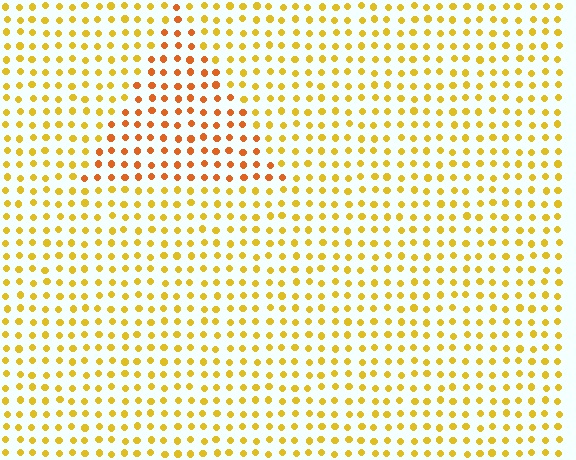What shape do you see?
I see a triangle.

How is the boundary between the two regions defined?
The boundary is defined purely by a slight shift in hue (about 29 degrees). Spacing, size, and orientation are identical on both sides.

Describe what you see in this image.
The image is filled with small yellow elements in a uniform arrangement. A triangle-shaped region is visible where the elements are tinted to a slightly different hue, forming a subtle color boundary.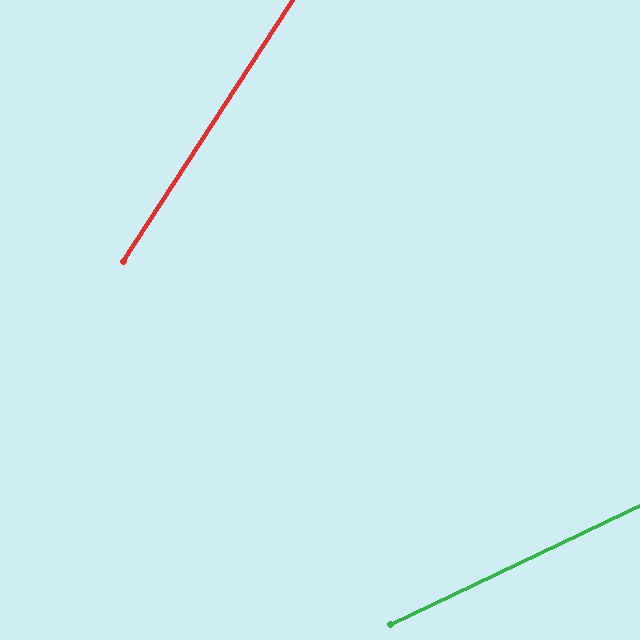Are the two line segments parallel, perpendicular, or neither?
Neither parallel nor perpendicular — they differ by about 31°.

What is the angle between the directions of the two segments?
Approximately 31 degrees.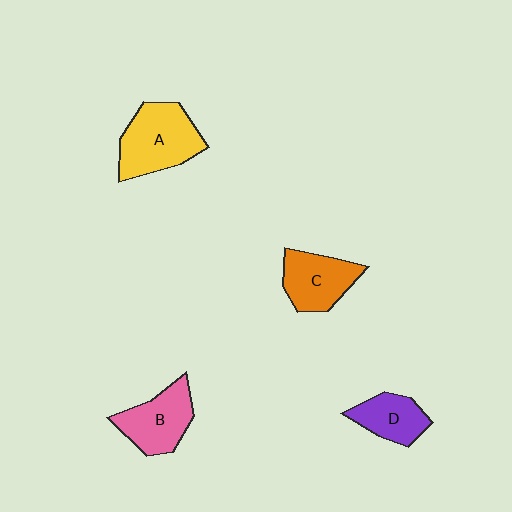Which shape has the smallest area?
Shape D (purple).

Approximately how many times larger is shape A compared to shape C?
Approximately 1.3 times.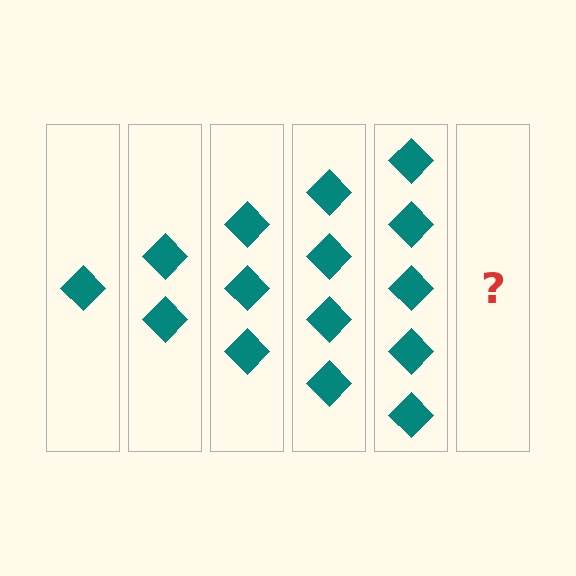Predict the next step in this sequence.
The next step is 6 diamonds.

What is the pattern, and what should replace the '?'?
The pattern is that each step adds one more diamond. The '?' should be 6 diamonds.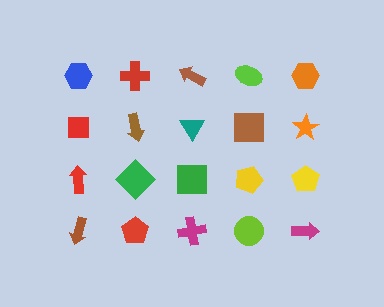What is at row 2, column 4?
A brown square.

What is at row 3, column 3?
A green square.